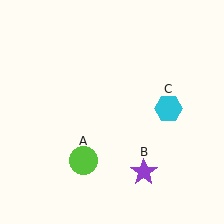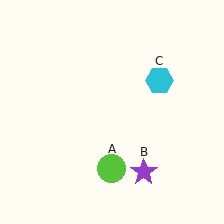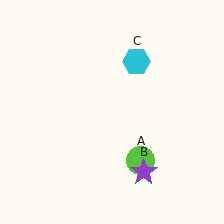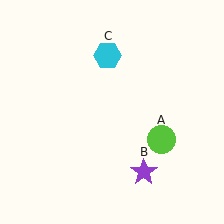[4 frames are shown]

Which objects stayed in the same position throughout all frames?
Purple star (object B) remained stationary.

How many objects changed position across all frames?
2 objects changed position: lime circle (object A), cyan hexagon (object C).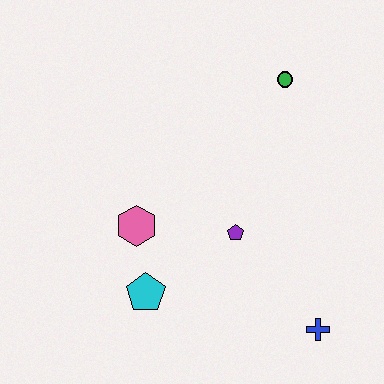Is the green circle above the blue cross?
Yes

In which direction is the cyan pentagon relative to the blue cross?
The cyan pentagon is to the left of the blue cross.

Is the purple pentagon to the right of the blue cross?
No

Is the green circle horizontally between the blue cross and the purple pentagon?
Yes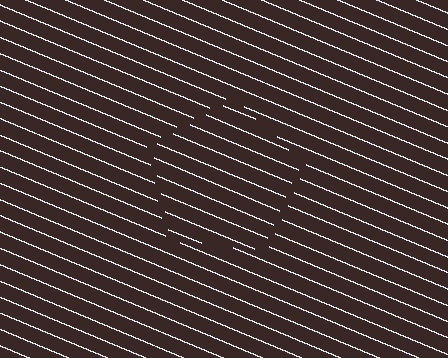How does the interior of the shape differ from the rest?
The interior of the shape contains the same grating, shifted by half a period — the contour is defined by the phase discontinuity where line-ends from the inner and outer gratings abut.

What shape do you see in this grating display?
An illusory pentagon. The interior of the shape contains the same grating, shifted by half a period — the contour is defined by the phase discontinuity where line-ends from the inner and outer gratings abut.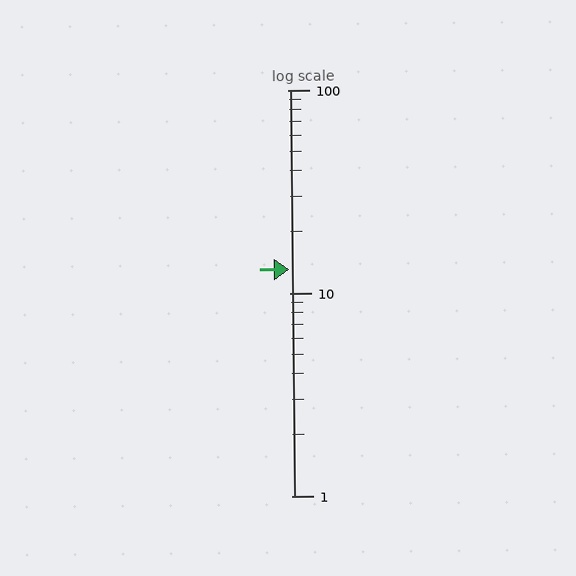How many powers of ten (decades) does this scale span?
The scale spans 2 decades, from 1 to 100.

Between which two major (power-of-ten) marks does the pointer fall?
The pointer is between 10 and 100.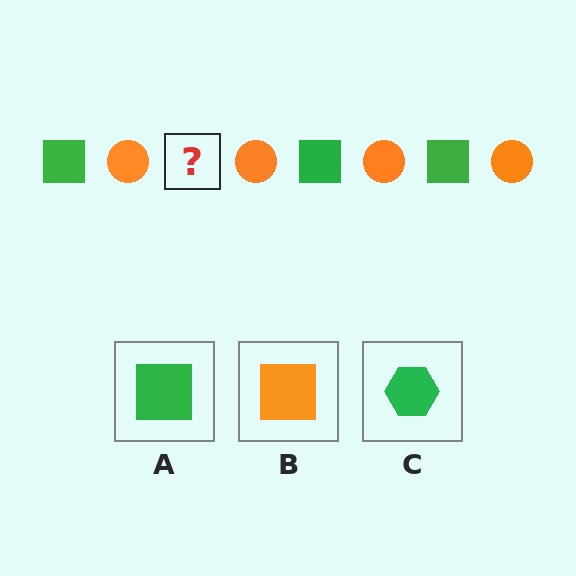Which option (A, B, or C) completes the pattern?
A.